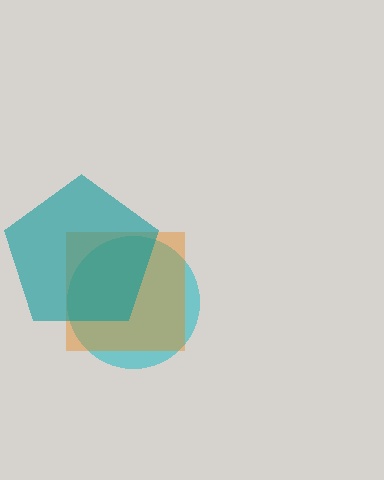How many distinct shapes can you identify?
There are 3 distinct shapes: a cyan circle, an orange square, a teal pentagon.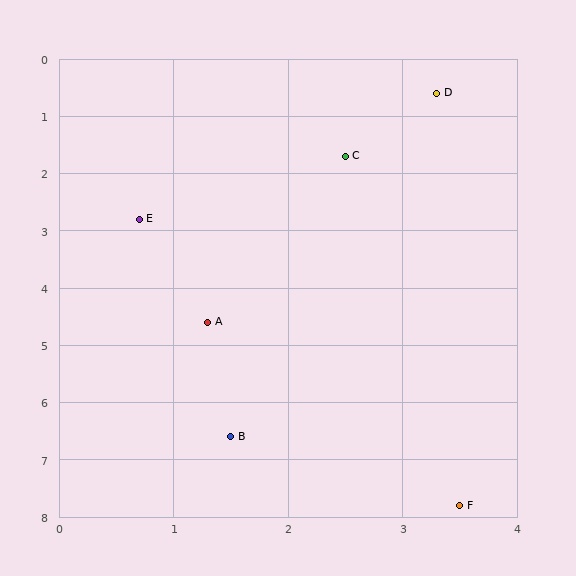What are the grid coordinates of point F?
Point F is at approximately (3.5, 7.8).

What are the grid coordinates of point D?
Point D is at approximately (3.3, 0.6).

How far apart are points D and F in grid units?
Points D and F are about 7.2 grid units apart.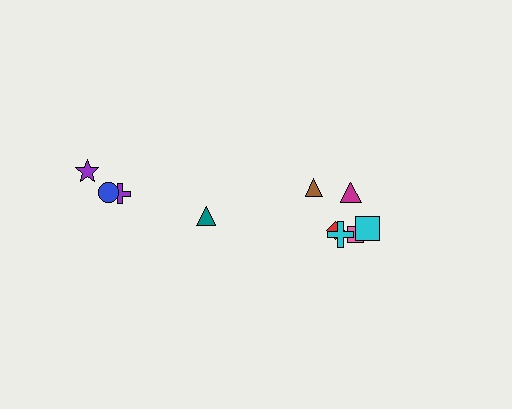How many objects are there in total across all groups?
There are 10 objects.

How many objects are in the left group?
There are 4 objects.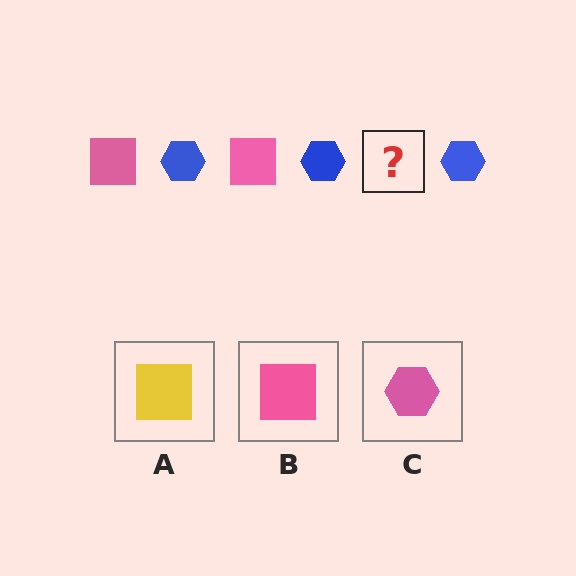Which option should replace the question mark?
Option B.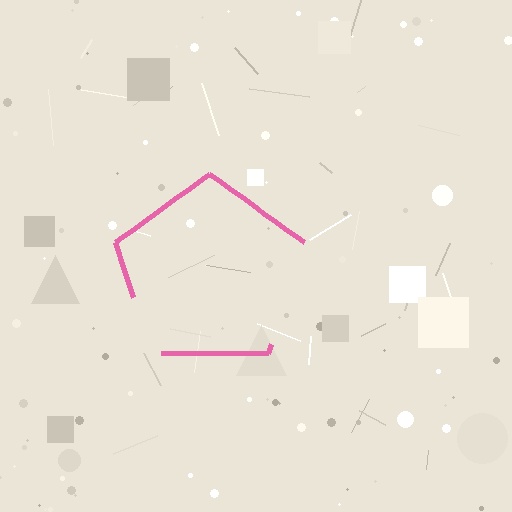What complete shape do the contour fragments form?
The contour fragments form a pentagon.